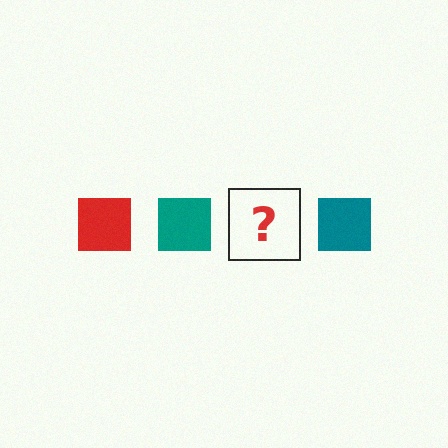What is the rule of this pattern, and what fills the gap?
The rule is that the pattern cycles through red, teal squares. The gap should be filled with a red square.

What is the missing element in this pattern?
The missing element is a red square.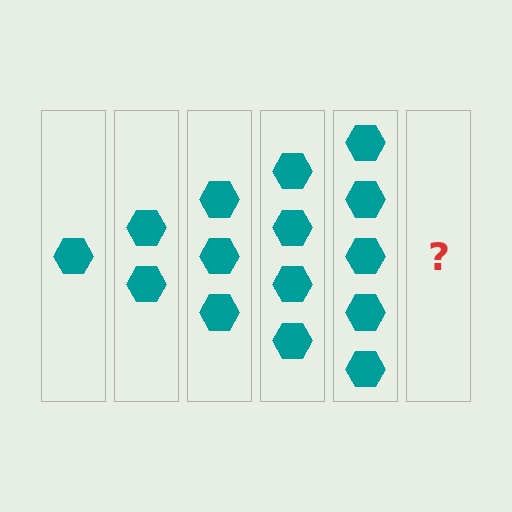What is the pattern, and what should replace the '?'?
The pattern is that each step adds one more hexagon. The '?' should be 6 hexagons.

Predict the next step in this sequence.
The next step is 6 hexagons.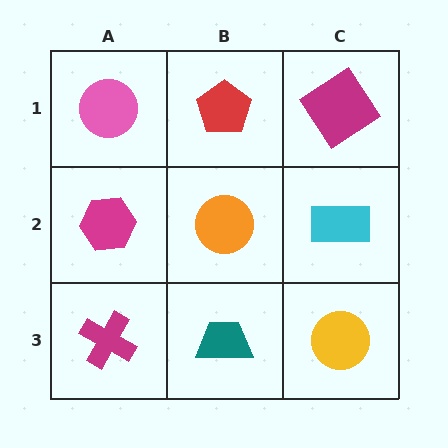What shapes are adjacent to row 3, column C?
A cyan rectangle (row 2, column C), a teal trapezoid (row 3, column B).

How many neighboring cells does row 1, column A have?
2.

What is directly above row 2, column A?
A pink circle.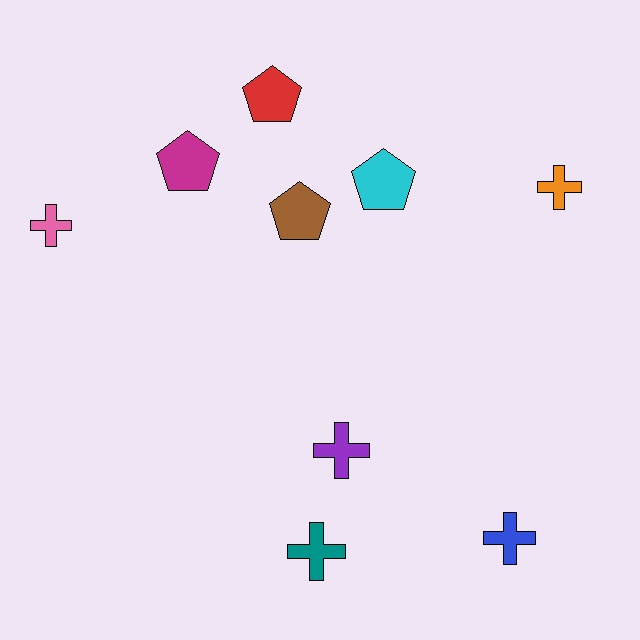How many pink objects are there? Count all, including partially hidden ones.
There is 1 pink object.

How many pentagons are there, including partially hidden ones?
There are 4 pentagons.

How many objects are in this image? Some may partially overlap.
There are 9 objects.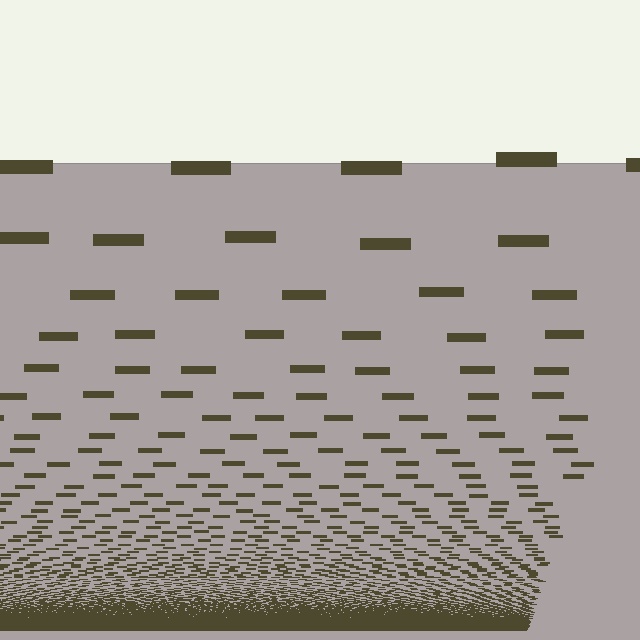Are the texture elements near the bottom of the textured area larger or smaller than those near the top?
Smaller. The gradient is inverted — elements near the bottom are smaller and denser.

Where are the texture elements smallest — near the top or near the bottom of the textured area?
Near the bottom.